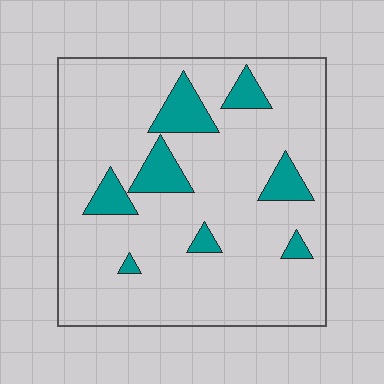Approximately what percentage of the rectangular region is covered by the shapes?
Approximately 15%.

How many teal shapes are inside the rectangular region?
8.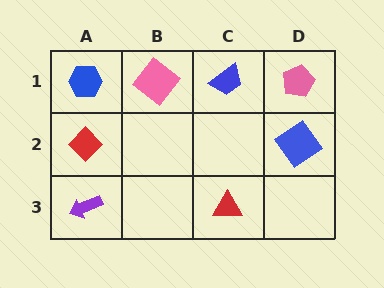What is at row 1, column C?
A blue trapezoid.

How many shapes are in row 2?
2 shapes.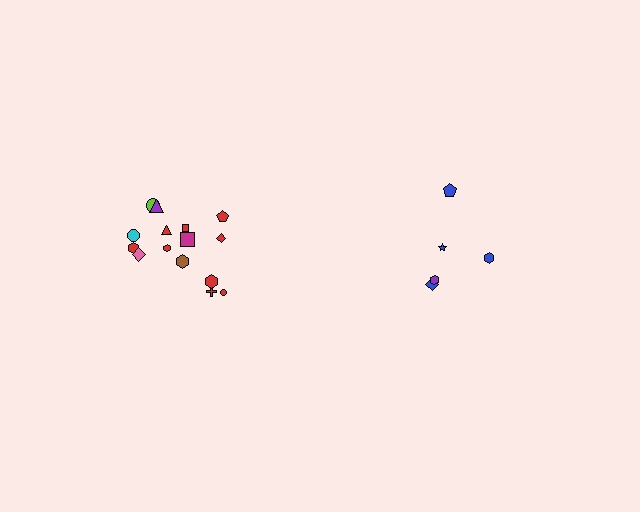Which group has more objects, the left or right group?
The left group.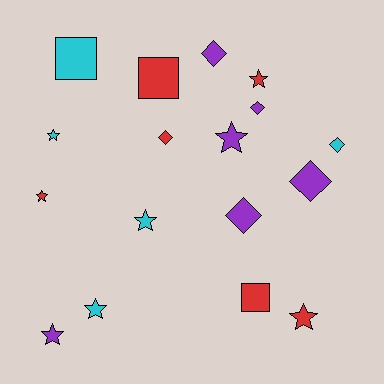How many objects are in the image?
There are 17 objects.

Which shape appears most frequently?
Star, with 8 objects.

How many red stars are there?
There are 3 red stars.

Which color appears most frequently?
Red, with 6 objects.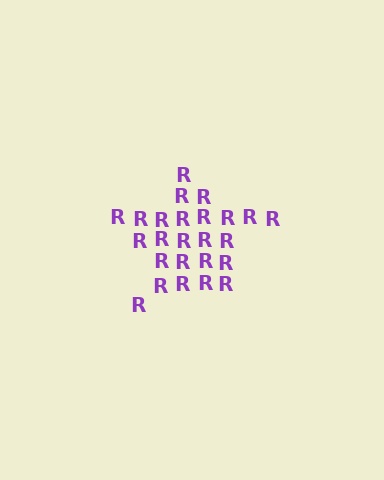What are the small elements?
The small elements are letter R's.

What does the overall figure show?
The overall figure shows a star.